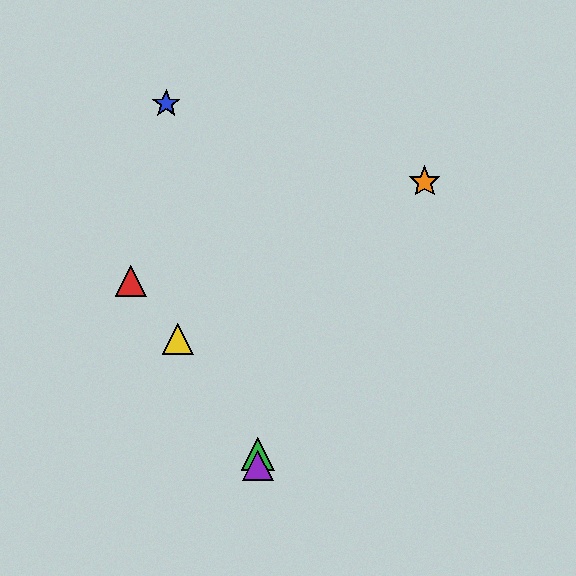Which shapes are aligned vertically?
The green triangle, the purple triangle are aligned vertically.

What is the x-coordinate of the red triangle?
The red triangle is at x≈131.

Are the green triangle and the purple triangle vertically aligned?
Yes, both are at x≈258.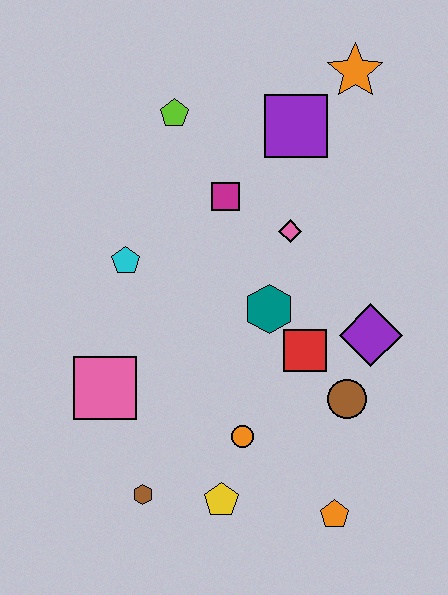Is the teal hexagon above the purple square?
No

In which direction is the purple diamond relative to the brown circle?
The purple diamond is above the brown circle.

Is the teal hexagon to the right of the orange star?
No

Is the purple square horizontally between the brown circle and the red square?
No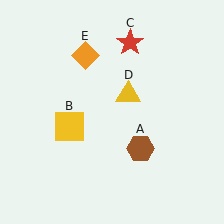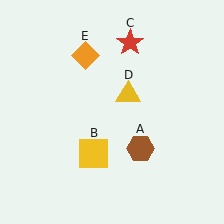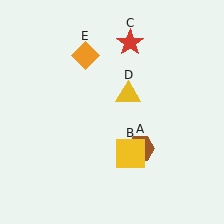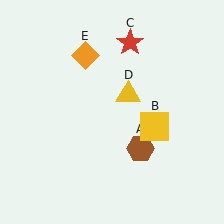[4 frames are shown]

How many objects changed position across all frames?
1 object changed position: yellow square (object B).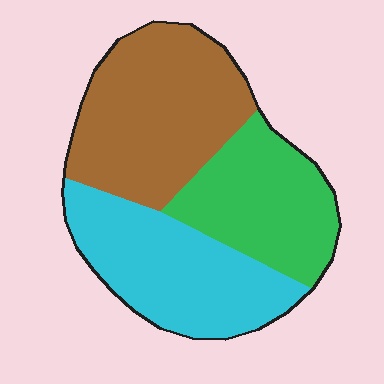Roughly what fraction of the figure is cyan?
Cyan takes up between a quarter and a half of the figure.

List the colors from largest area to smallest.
From largest to smallest: brown, cyan, green.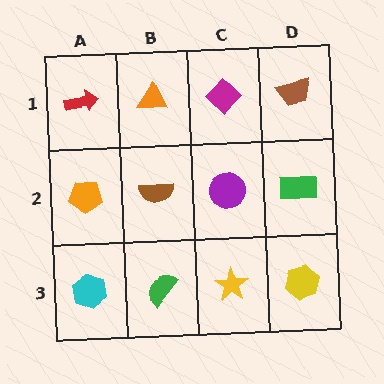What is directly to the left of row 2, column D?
A purple circle.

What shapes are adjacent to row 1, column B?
A brown semicircle (row 2, column B), a red arrow (row 1, column A), a magenta diamond (row 1, column C).